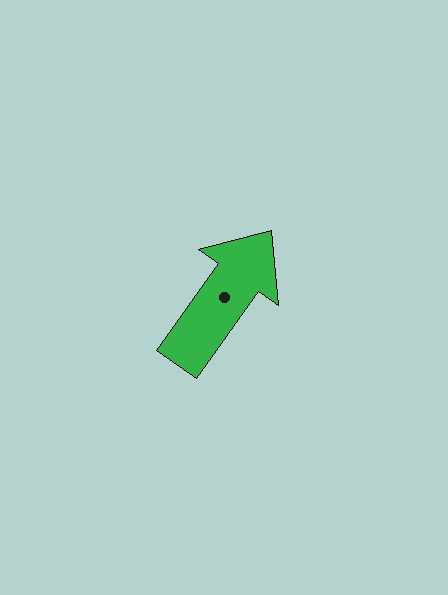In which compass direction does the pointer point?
Northeast.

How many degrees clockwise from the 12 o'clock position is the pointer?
Approximately 35 degrees.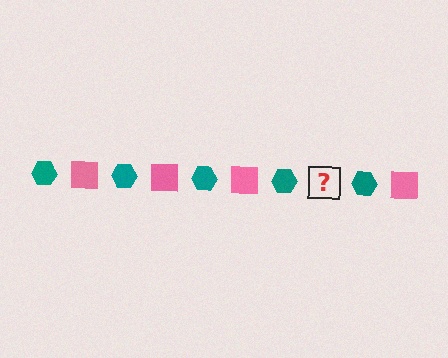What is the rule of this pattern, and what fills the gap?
The rule is that the pattern alternates between teal hexagon and pink square. The gap should be filled with a pink square.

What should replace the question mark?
The question mark should be replaced with a pink square.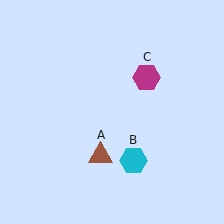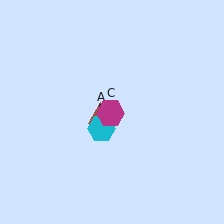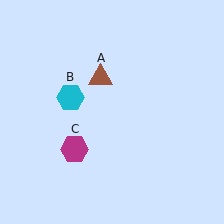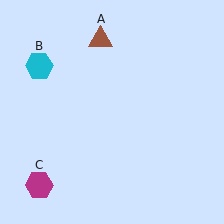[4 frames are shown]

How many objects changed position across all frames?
3 objects changed position: brown triangle (object A), cyan hexagon (object B), magenta hexagon (object C).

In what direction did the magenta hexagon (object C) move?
The magenta hexagon (object C) moved down and to the left.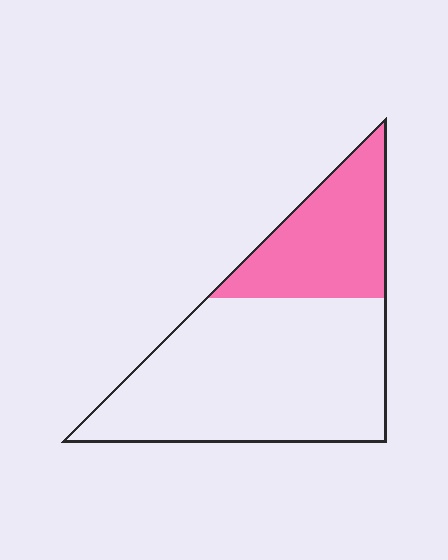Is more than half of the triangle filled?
No.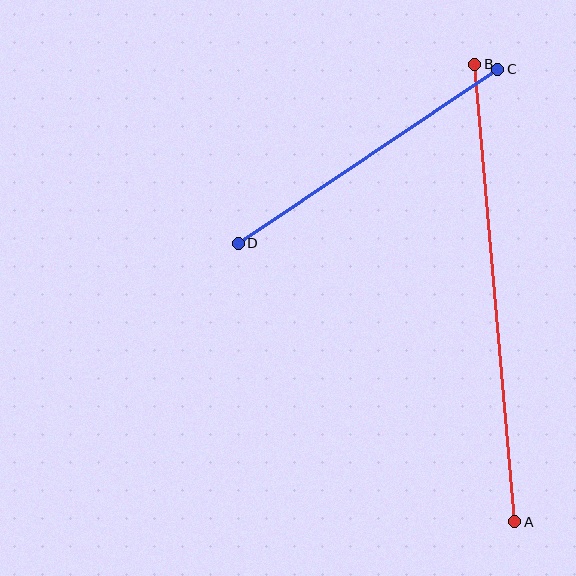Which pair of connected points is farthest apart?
Points A and B are farthest apart.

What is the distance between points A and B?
The distance is approximately 459 pixels.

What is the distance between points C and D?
The distance is approximately 313 pixels.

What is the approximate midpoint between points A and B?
The midpoint is at approximately (495, 293) pixels.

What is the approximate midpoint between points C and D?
The midpoint is at approximately (368, 156) pixels.